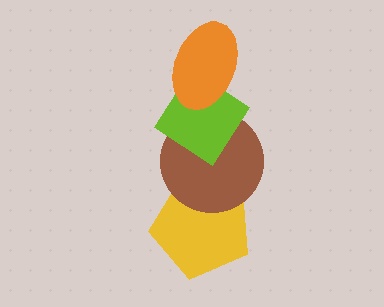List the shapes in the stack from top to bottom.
From top to bottom: the orange ellipse, the lime diamond, the brown circle, the yellow pentagon.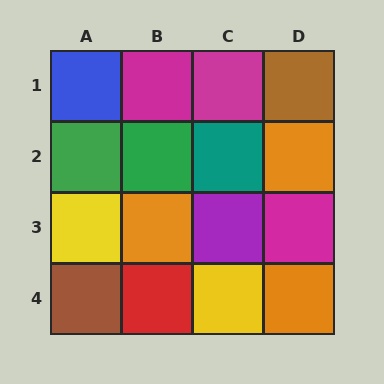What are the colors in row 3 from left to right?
Yellow, orange, purple, magenta.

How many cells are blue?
1 cell is blue.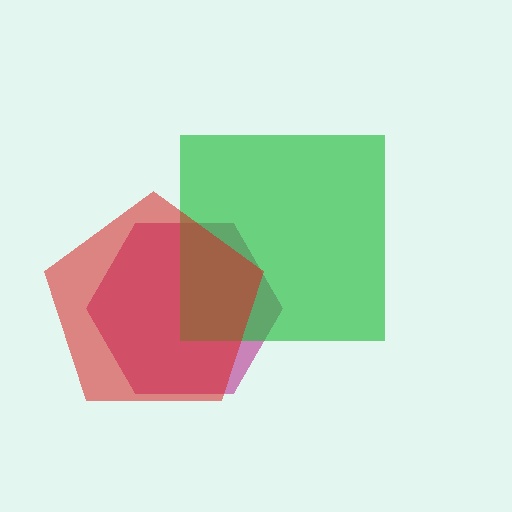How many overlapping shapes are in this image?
There are 3 overlapping shapes in the image.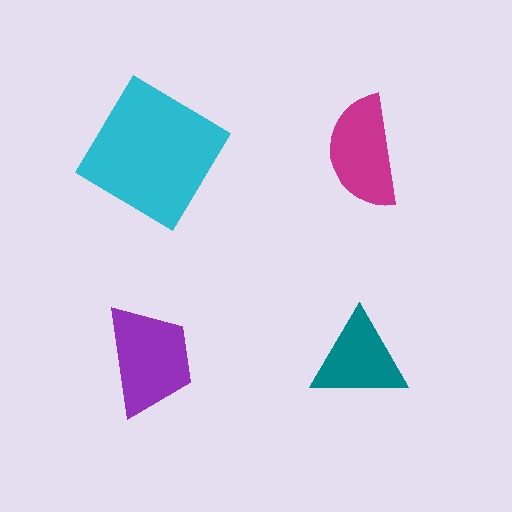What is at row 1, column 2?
A magenta semicircle.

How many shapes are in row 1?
2 shapes.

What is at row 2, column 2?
A teal triangle.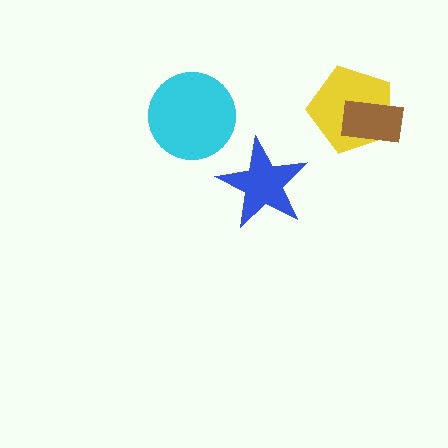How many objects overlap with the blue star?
0 objects overlap with the blue star.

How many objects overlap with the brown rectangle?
1 object overlaps with the brown rectangle.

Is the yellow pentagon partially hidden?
Yes, it is partially covered by another shape.